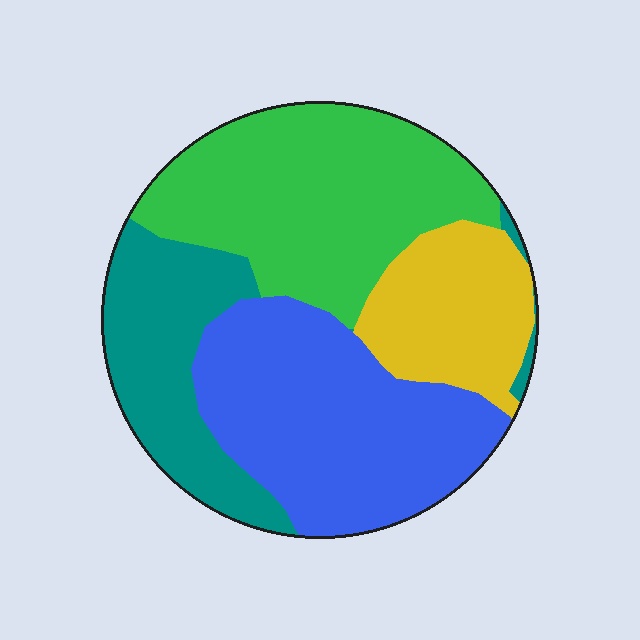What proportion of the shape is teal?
Teal takes up about one fifth (1/5) of the shape.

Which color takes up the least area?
Yellow, at roughly 15%.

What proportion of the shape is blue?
Blue takes up about one third (1/3) of the shape.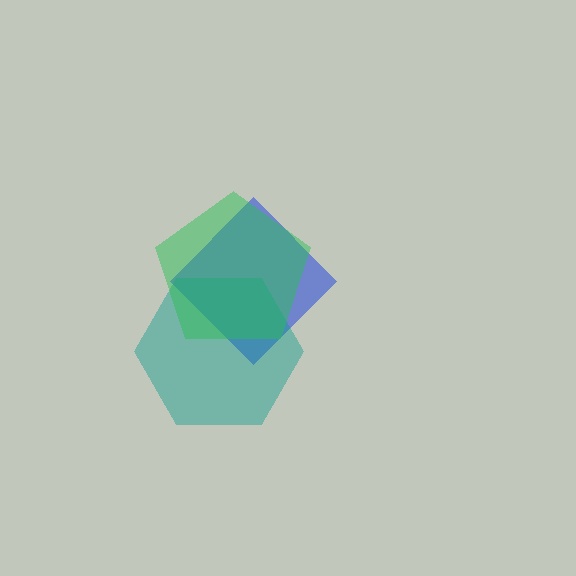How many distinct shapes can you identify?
There are 3 distinct shapes: a blue diamond, a teal hexagon, a green pentagon.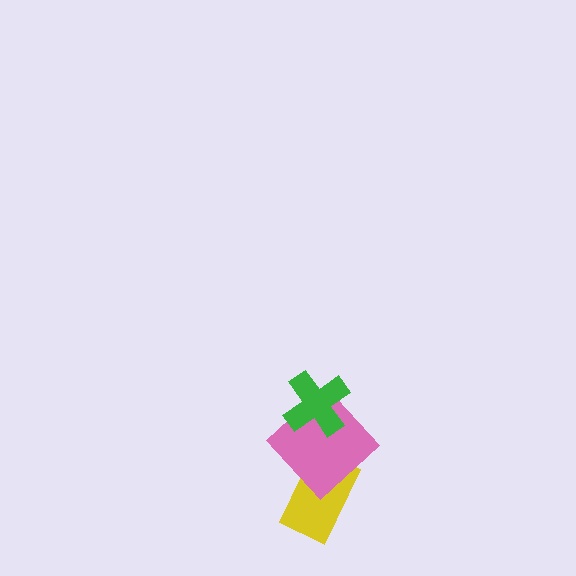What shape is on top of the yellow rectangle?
The pink diamond is on top of the yellow rectangle.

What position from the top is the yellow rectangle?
The yellow rectangle is 3rd from the top.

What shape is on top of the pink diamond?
The green cross is on top of the pink diamond.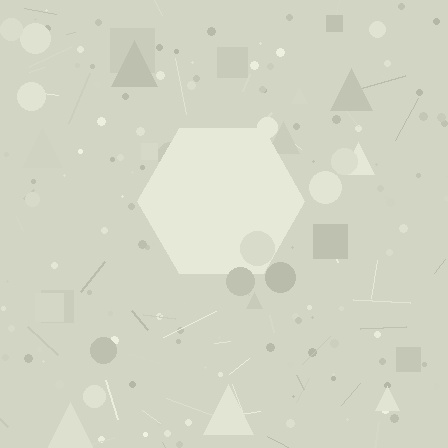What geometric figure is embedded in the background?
A hexagon is embedded in the background.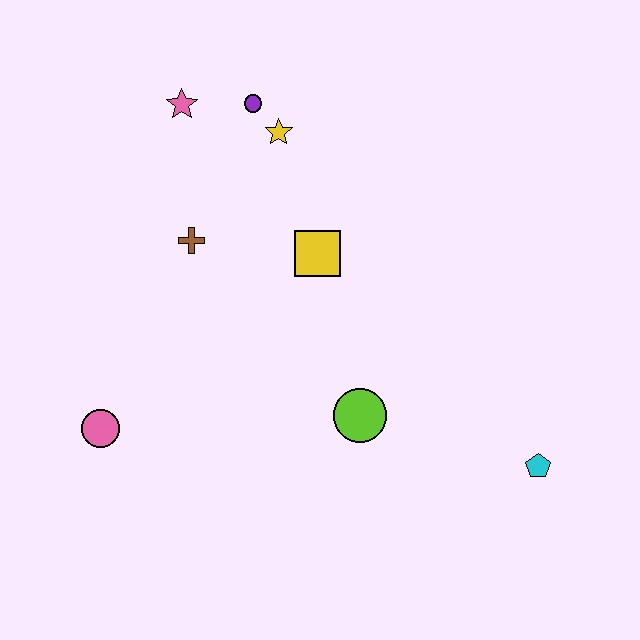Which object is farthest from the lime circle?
The pink star is farthest from the lime circle.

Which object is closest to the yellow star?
The purple circle is closest to the yellow star.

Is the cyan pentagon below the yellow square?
Yes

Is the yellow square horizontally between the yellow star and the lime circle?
Yes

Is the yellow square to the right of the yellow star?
Yes